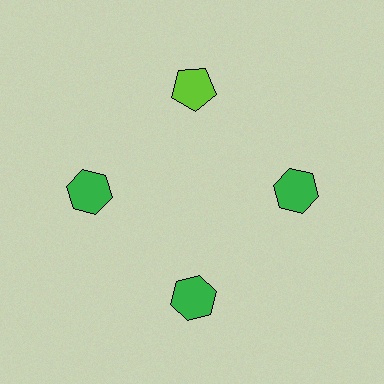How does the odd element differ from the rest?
It differs in both color (lime instead of green) and shape (pentagon instead of hexagon).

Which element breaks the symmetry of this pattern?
The lime pentagon at roughly the 12 o'clock position breaks the symmetry. All other shapes are green hexagons.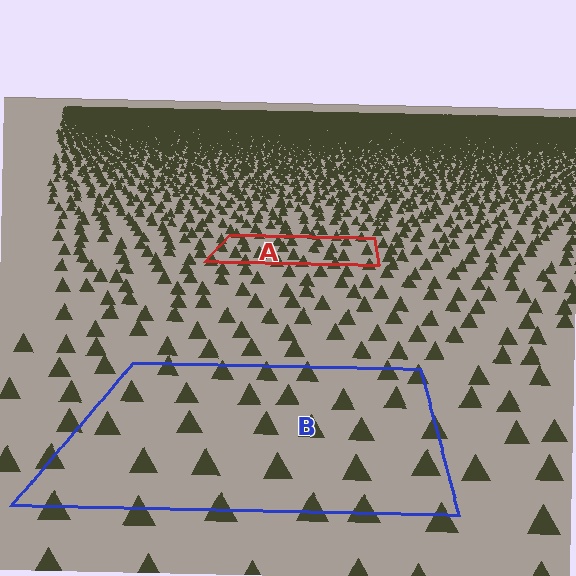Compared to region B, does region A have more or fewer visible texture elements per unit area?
Region A has more texture elements per unit area — they are packed more densely because it is farther away.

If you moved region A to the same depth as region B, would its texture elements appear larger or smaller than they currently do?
They would appear larger. At a closer depth, the same texture elements are projected at a bigger on-screen size.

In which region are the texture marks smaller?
The texture marks are smaller in region A, because it is farther away.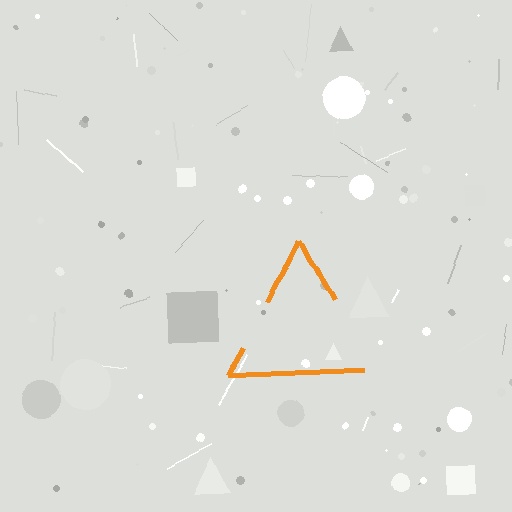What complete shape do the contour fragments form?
The contour fragments form a triangle.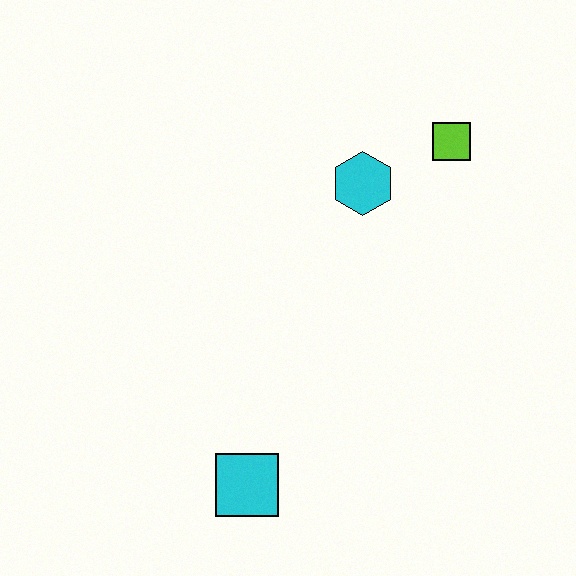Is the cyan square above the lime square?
No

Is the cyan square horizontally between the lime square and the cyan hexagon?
No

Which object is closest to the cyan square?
The cyan hexagon is closest to the cyan square.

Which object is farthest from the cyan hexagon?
The cyan square is farthest from the cyan hexagon.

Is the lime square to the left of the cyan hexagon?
No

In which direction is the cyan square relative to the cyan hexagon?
The cyan square is below the cyan hexagon.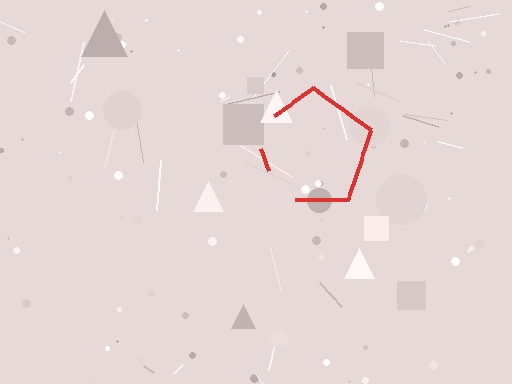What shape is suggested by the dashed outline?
The dashed outline suggests a pentagon.